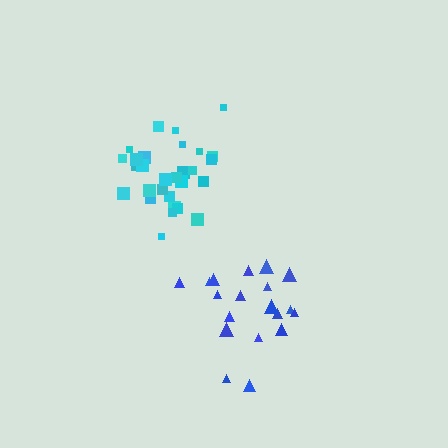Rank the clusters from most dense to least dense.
cyan, blue.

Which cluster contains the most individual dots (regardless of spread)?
Cyan (32).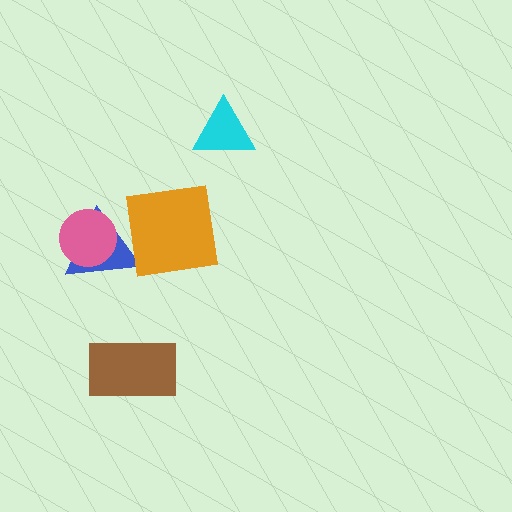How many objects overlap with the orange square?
1 object overlaps with the orange square.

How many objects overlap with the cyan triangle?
0 objects overlap with the cyan triangle.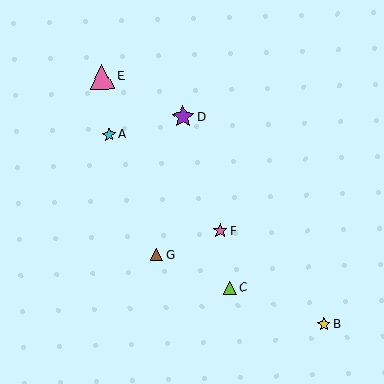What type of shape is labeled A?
Shape A is a cyan star.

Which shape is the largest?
The pink triangle (labeled E) is the largest.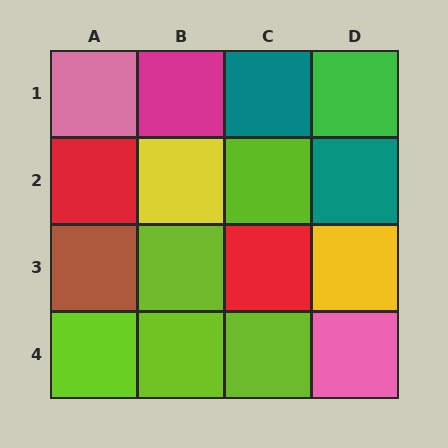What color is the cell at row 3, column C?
Red.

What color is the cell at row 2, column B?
Yellow.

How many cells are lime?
5 cells are lime.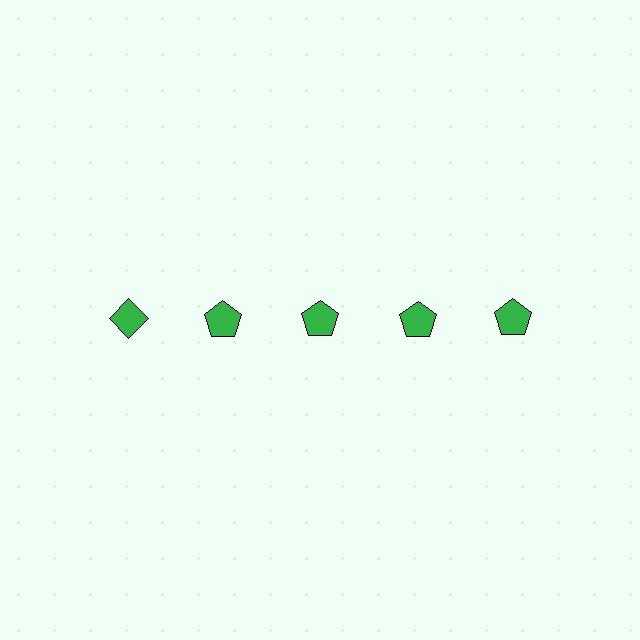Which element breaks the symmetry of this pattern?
The green diamond in the top row, leftmost column breaks the symmetry. All other shapes are green pentagons.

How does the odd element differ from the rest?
It has a different shape: diamond instead of pentagon.